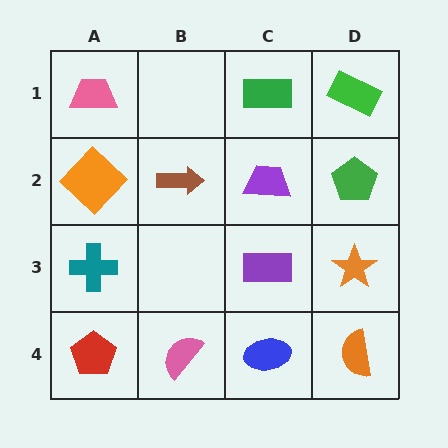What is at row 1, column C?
A green rectangle.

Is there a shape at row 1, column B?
No, that cell is empty.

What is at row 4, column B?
A pink semicircle.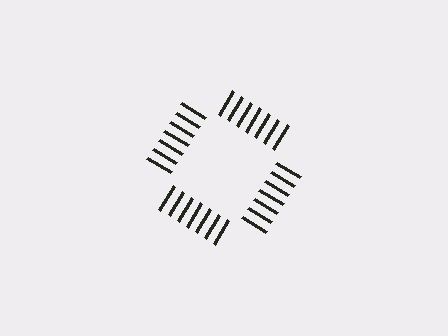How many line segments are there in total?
28 — 7 along each of the 4 edges.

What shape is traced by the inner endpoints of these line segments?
An illusory square — the line segments terminate on its edges but no continuous stroke is drawn.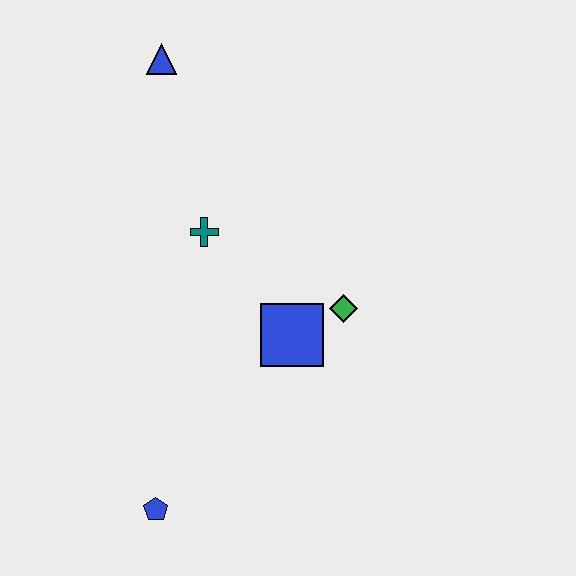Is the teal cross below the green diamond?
No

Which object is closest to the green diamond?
The blue square is closest to the green diamond.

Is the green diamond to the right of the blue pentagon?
Yes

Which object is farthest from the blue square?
The blue triangle is farthest from the blue square.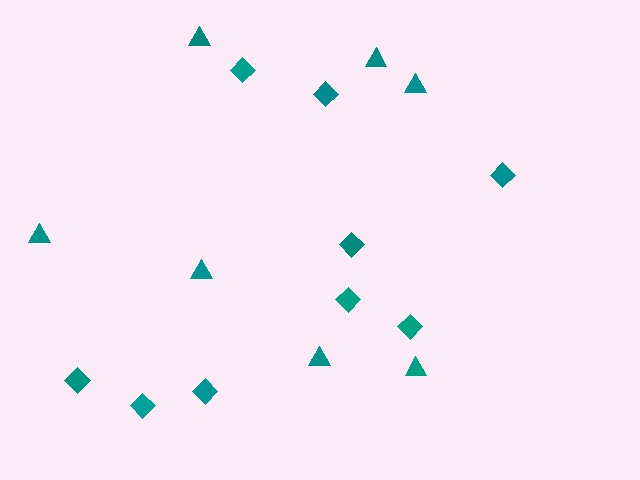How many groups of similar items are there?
There are 2 groups: one group of triangles (7) and one group of diamonds (9).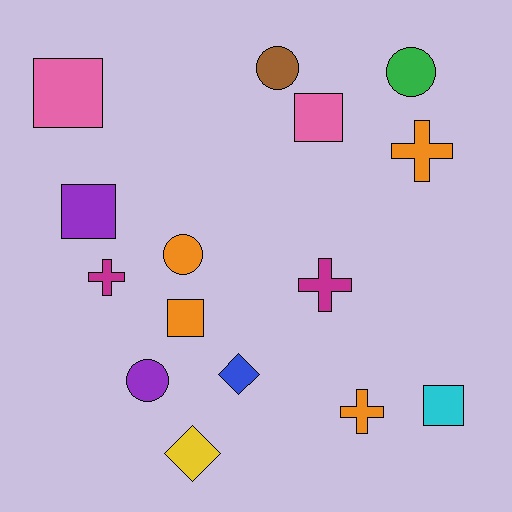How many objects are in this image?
There are 15 objects.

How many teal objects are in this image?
There are no teal objects.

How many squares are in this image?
There are 5 squares.